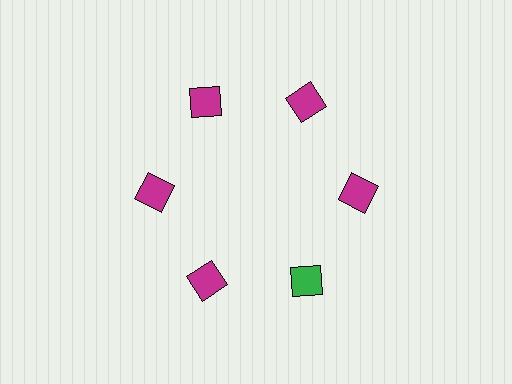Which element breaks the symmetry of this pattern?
The green diamond at roughly the 5 o'clock position breaks the symmetry. All other shapes are magenta diamonds.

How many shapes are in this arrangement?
There are 6 shapes arranged in a ring pattern.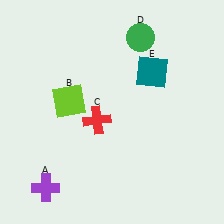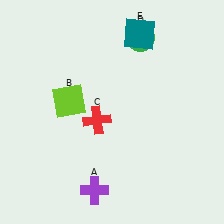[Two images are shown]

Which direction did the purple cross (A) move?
The purple cross (A) moved right.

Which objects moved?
The objects that moved are: the purple cross (A), the teal square (E).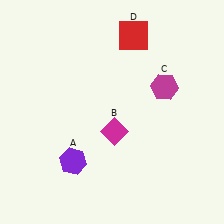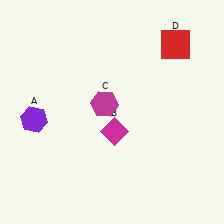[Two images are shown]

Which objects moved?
The objects that moved are: the purple hexagon (A), the magenta hexagon (C), the red square (D).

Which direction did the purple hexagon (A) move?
The purple hexagon (A) moved up.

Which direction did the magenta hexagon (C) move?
The magenta hexagon (C) moved left.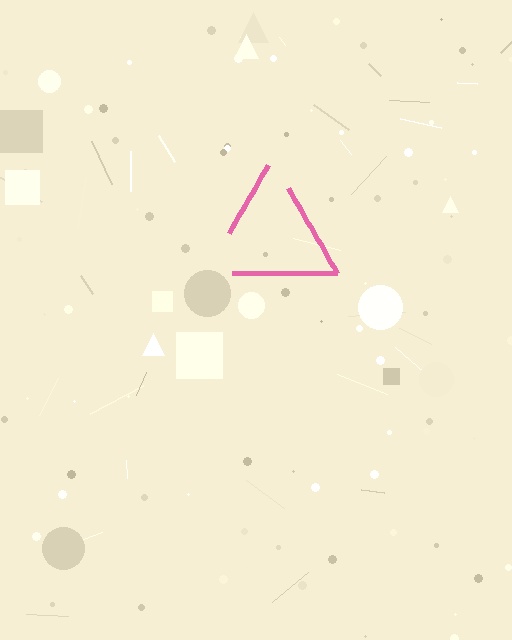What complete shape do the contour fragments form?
The contour fragments form a triangle.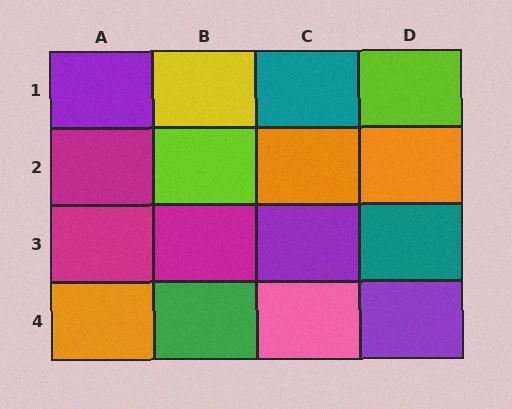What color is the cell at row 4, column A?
Orange.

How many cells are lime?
2 cells are lime.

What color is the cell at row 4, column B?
Green.